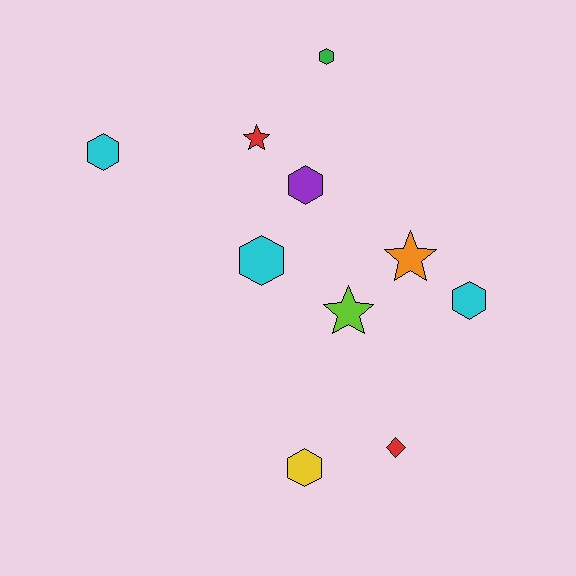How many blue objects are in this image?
There are no blue objects.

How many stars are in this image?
There are 3 stars.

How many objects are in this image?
There are 10 objects.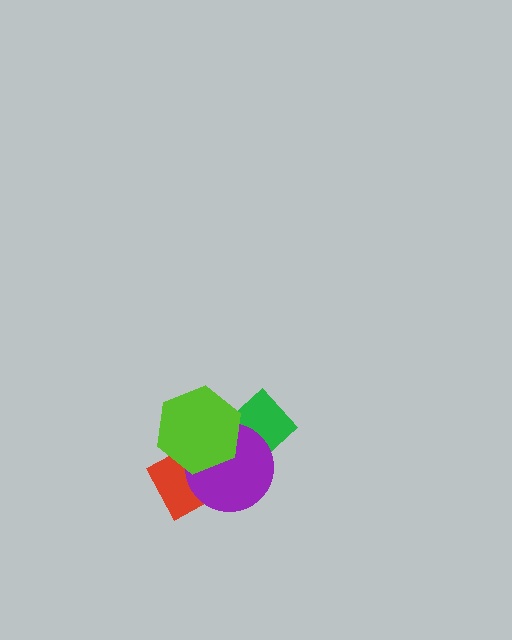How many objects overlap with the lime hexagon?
3 objects overlap with the lime hexagon.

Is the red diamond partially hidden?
Yes, it is partially covered by another shape.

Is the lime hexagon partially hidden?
No, no other shape covers it.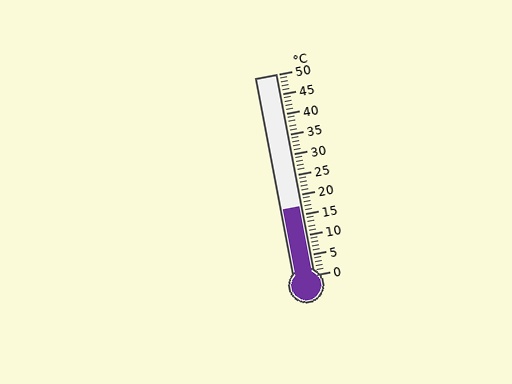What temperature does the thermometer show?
The thermometer shows approximately 17°C.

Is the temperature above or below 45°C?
The temperature is below 45°C.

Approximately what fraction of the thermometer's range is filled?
The thermometer is filled to approximately 35% of its range.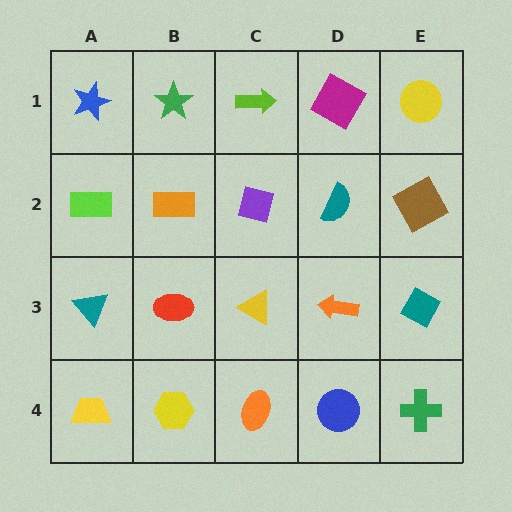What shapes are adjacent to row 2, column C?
A lime arrow (row 1, column C), a yellow triangle (row 3, column C), an orange rectangle (row 2, column B), a teal semicircle (row 2, column D).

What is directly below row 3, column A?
A yellow trapezoid.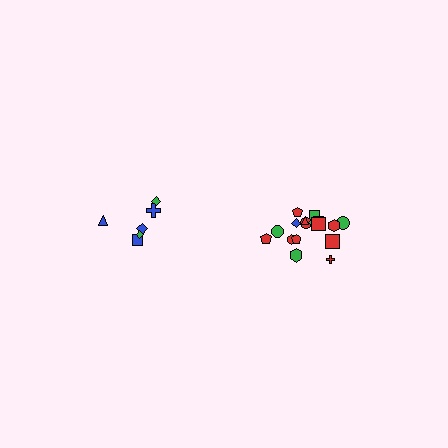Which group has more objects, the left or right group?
The right group.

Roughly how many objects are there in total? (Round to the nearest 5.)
Roughly 25 objects in total.